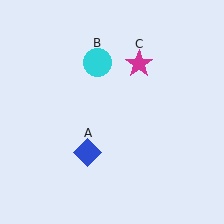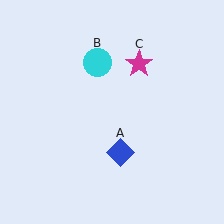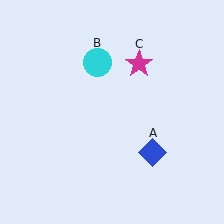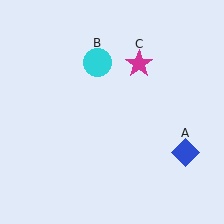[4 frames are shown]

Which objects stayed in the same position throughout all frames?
Cyan circle (object B) and magenta star (object C) remained stationary.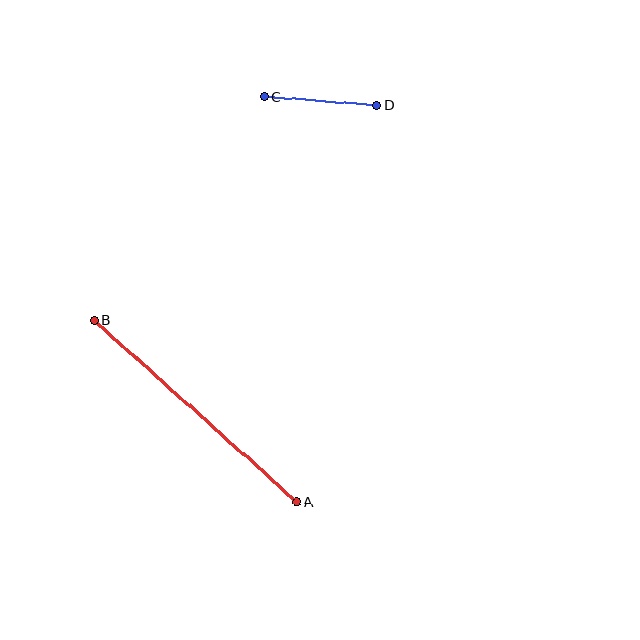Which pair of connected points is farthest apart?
Points A and B are farthest apart.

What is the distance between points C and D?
The distance is approximately 113 pixels.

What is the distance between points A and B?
The distance is approximately 272 pixels.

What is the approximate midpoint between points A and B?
The midpoint is at approximately (195, 411) pixels.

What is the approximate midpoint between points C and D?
The midpoint is at approximately (320, 101) pixels.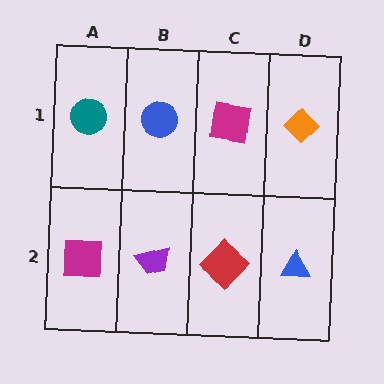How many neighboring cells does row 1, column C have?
3.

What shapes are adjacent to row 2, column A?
A teal circle (row 1, column A), a purple trapezoid (row 2, column B).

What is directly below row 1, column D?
A blue triangle.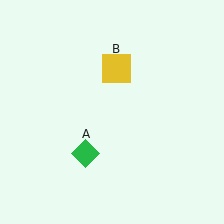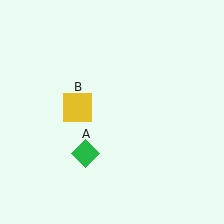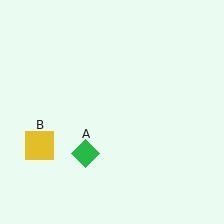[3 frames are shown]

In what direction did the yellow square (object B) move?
The yellow square (object B) moved down and to the left.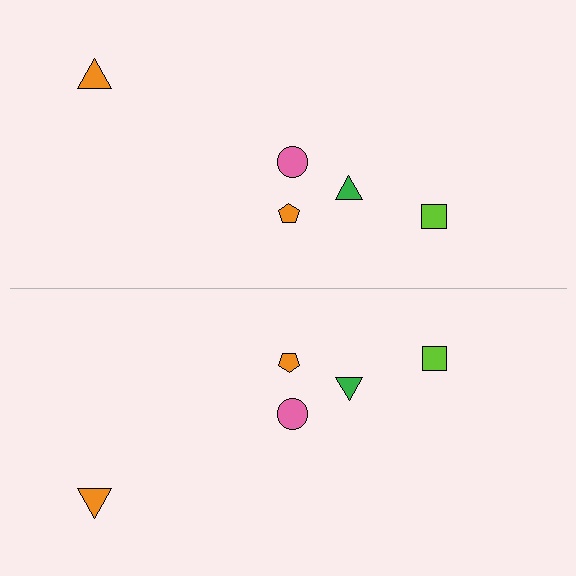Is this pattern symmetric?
Yes, this pattern has bilateral (reflection) symmetry.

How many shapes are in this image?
There are 10 shapes in this image.